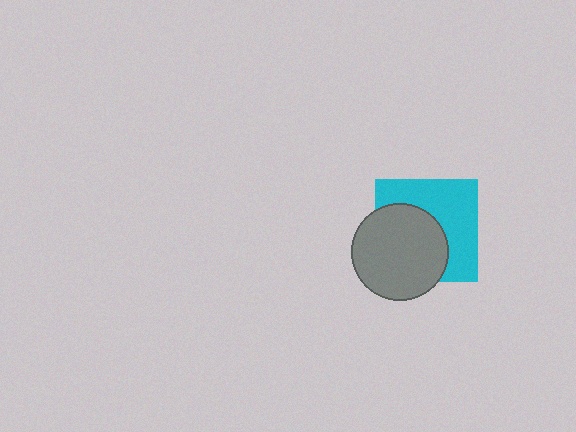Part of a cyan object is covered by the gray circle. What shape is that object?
It is a square.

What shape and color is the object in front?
The object in front is a gray circle.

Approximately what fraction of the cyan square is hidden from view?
Roughly 49% of the cyan square is hidden behind the gray circle.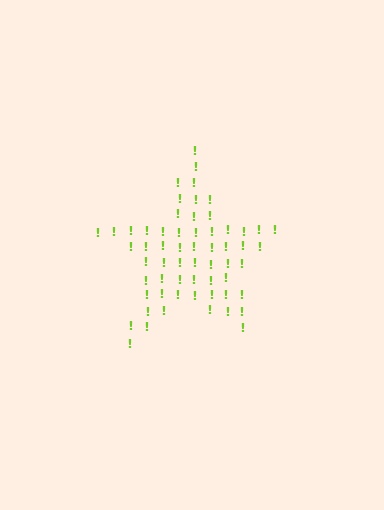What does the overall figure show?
The overall figure shows a star.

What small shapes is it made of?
It is made of small exclamation marks.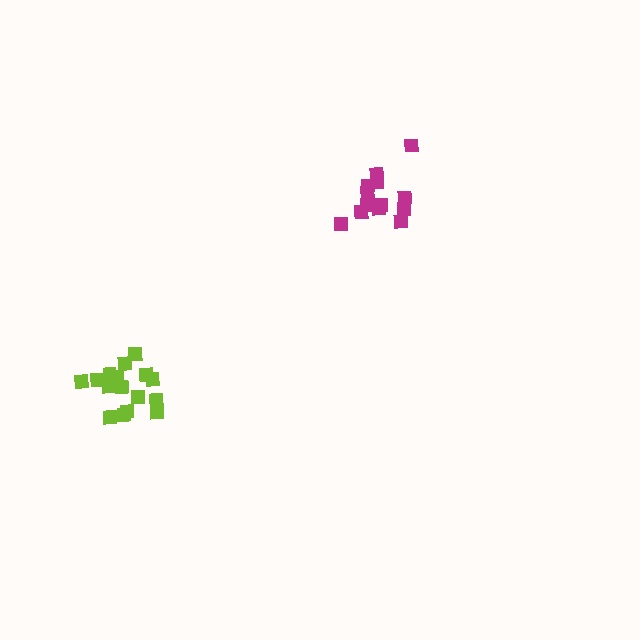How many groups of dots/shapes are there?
There are 2 groups.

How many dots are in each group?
Group 1: 16 dots, Group 2: 13 dots (29 total).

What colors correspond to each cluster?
The clusters are colored: lime, magenta.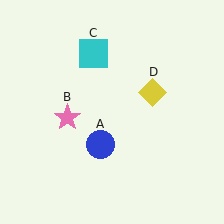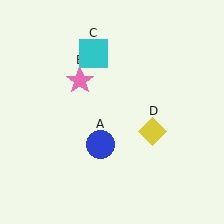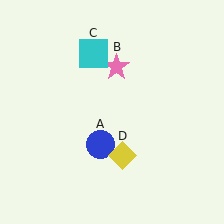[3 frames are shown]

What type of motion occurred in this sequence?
The pink star (object B), yellow diamond (object D) rotated clockwise around the center of the scene.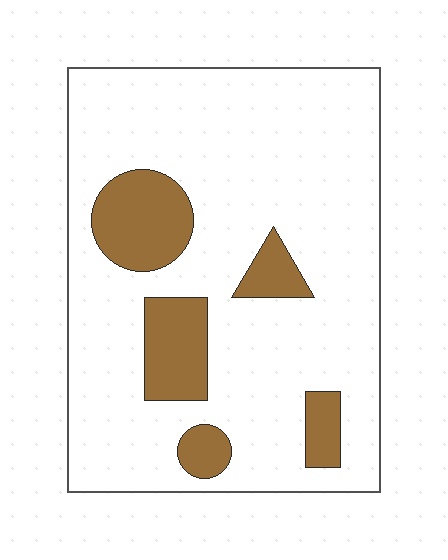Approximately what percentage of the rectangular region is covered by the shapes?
Approximately 15%.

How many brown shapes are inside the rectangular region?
5.